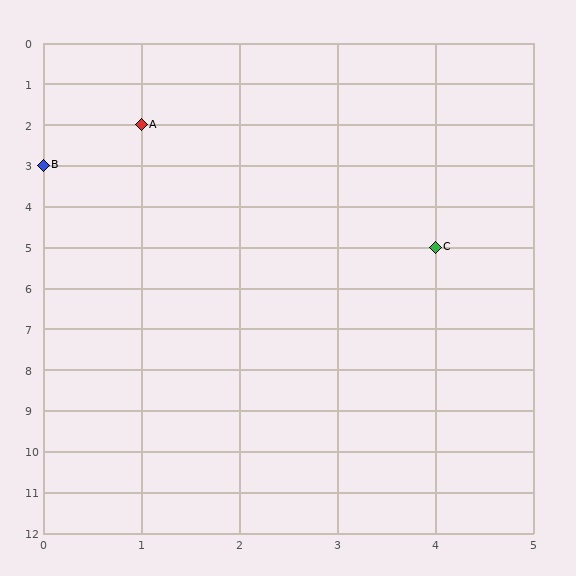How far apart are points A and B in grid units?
Points A and B are 1 column and 1 row apart (about 1.4 grid units diagonally).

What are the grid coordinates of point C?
Point C is at grid coordinates (4, 5).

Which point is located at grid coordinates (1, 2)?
Point A is at (1, 2).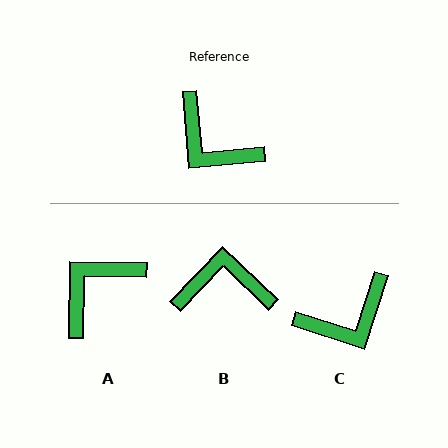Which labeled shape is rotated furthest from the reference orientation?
B, about 139 degrees away.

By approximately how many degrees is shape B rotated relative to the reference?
Approximately 139 degrees clockwise.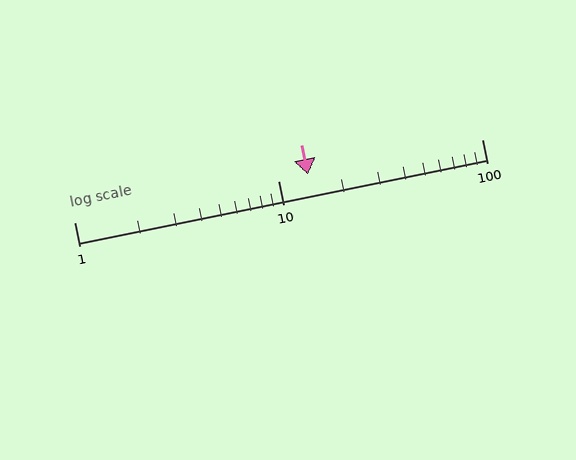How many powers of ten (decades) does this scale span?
The scale spans 2 decades, from 1 to 100.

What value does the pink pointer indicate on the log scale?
The pointer indicates approximately 14.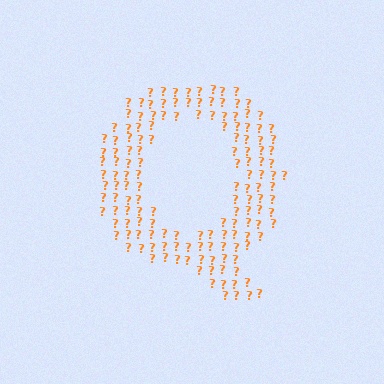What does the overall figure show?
The overall figure shows the letter Q.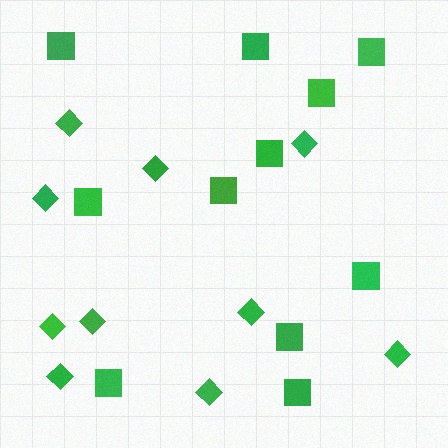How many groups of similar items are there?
There are 2 groups: one group of squares (11) and one group of diamonds (10).